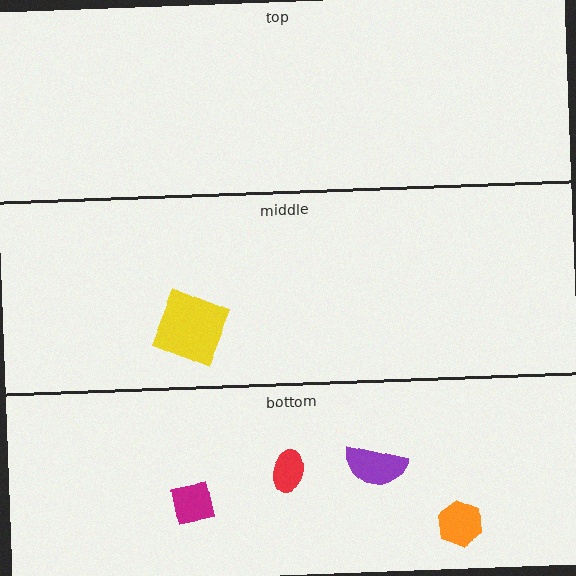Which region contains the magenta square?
The bottom region.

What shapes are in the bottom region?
The orange hexagon, the purple semicircle, the red ellipse, the magenta square.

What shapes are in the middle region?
The yellow square.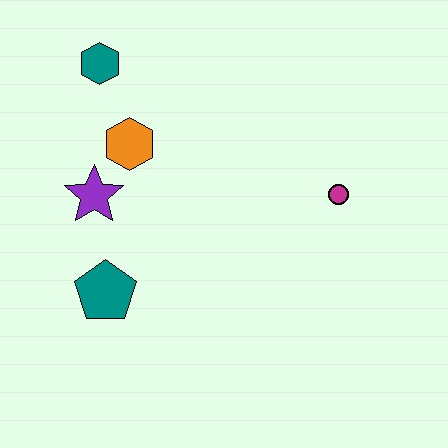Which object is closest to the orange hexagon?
The purple star is closest to the orange hexagon.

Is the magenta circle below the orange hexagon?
Yes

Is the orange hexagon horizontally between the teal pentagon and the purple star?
No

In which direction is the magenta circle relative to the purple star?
The magenta circle is to the right of the purple star.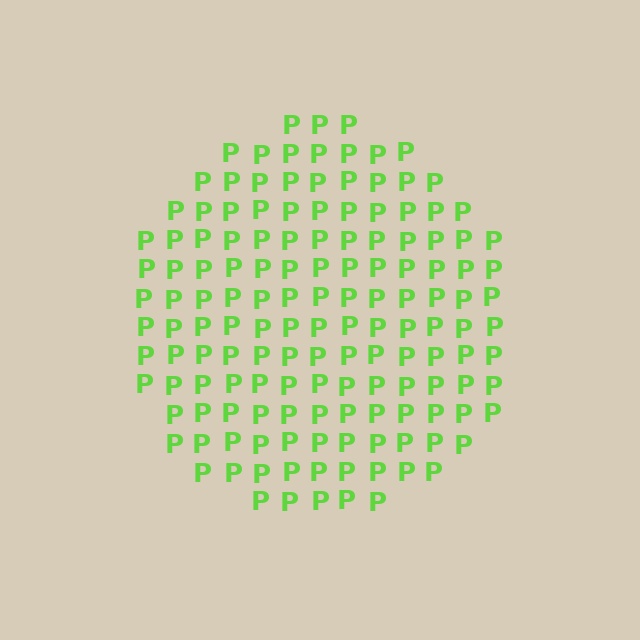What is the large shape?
The large shape is a circle.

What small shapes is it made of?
It is made of small letter P's.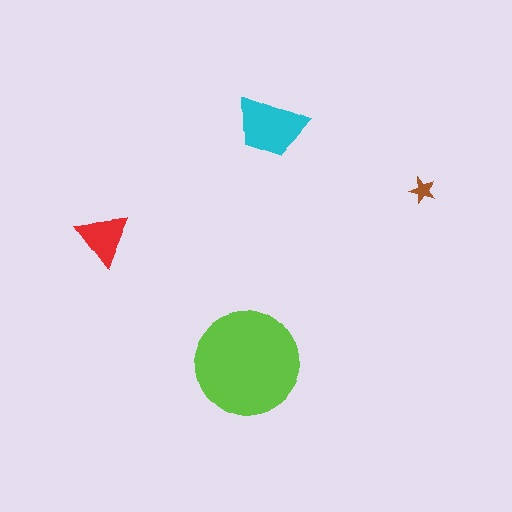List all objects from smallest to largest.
The brown star, the red triangle, the cyan trapezoid, the lime circle.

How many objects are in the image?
There are 4 objects in the image.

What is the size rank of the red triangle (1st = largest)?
3rd.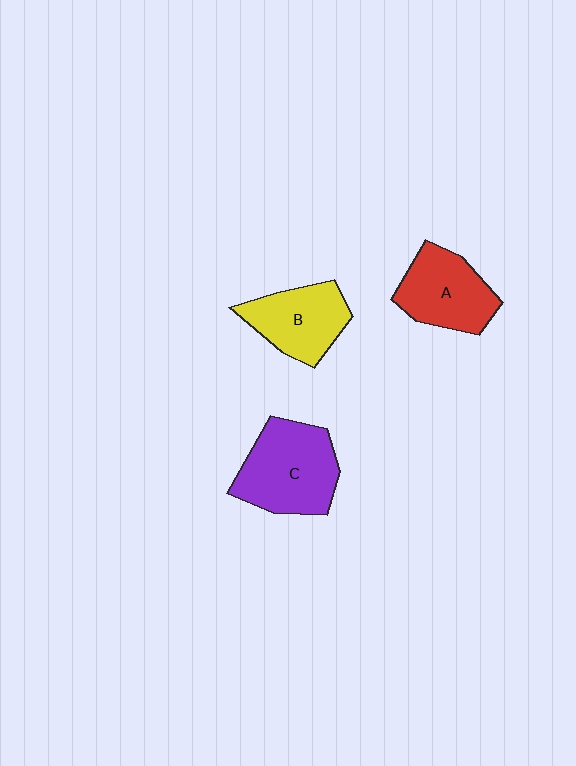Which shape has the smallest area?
Shape B (yellow).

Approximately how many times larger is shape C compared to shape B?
Approximately 1.3 times.